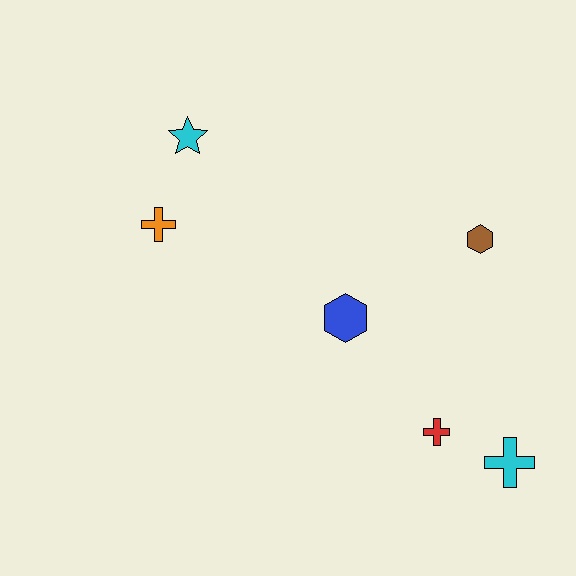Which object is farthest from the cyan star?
The cyan cross is farthest from the cyan star.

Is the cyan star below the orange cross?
No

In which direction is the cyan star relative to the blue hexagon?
The cyan star is above the blue hexagon.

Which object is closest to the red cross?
The cyan cross is closest to the red cross.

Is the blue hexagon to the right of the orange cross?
Yes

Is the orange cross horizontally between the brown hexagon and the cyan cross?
No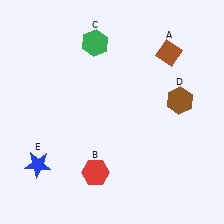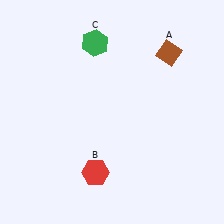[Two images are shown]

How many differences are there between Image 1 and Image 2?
There are 2 differences between the two images.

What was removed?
The blue star (E), the brown hexagon (D) were removed in Image 2.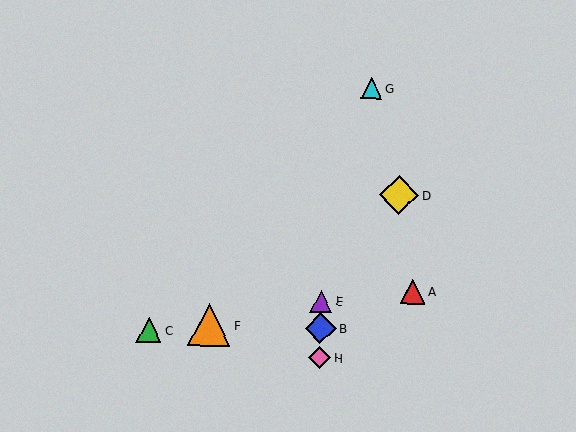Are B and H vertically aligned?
Yes, both are at x≈321.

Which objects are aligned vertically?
Objects B, E, H are aligned vertically.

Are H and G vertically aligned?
No, H is at x≈320 and G is at x≈371.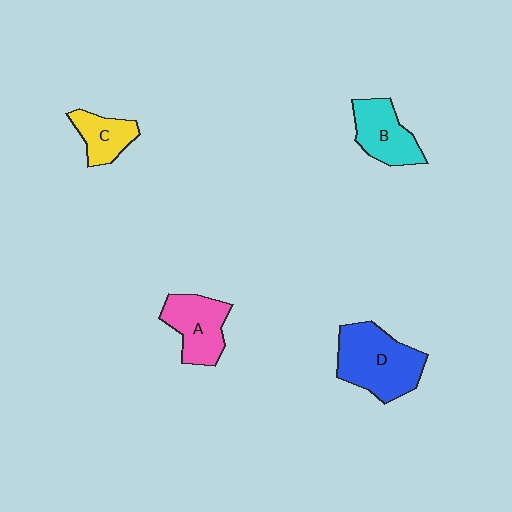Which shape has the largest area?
Shape D (blue).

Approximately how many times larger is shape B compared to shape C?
Approximately 1.4 times.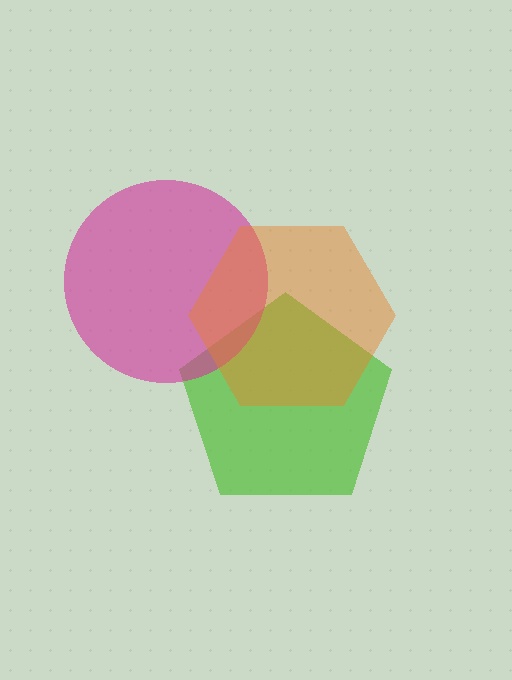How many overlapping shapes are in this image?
There are 3 overlapping shapes in the image.